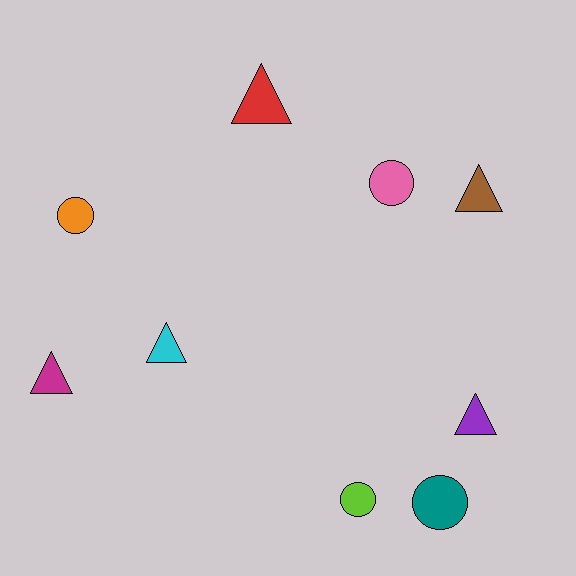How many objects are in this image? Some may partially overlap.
There are 9 objects.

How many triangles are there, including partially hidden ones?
There are 5 triangles.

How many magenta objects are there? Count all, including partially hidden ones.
There is 1 magenta object.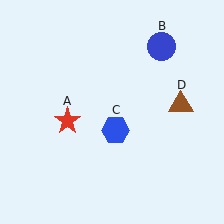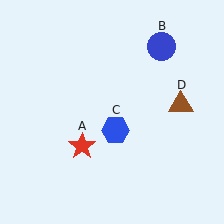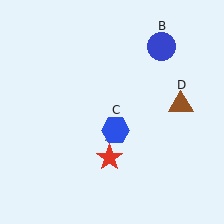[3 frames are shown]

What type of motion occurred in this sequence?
The red star (object A) rotated counterclockwise around the center of the scene.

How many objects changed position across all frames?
1 object changed position: red star (object A).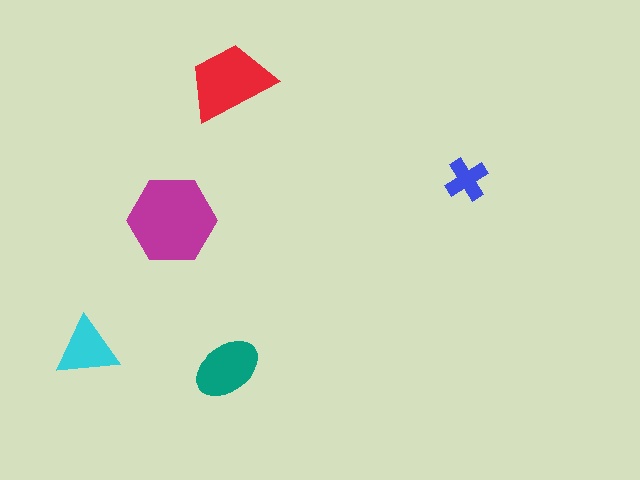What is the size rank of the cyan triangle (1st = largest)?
4th.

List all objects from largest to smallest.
The magenta hexagon, the red trapezoid, the teal ellipse, the cyan triangle, the blue cross.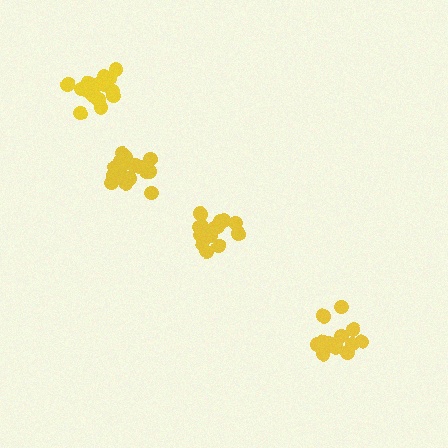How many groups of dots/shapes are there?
There are 4 groups.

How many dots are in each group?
Group 1: 17 dots, Group 2: 15 dots, Group 3: 14 dots, Group 4: 18 dots (64 total).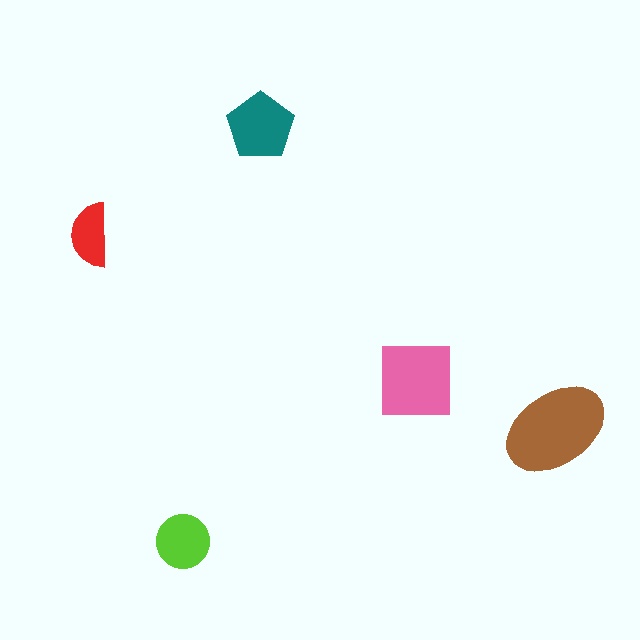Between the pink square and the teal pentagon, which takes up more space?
The pink square.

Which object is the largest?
The brown ellipse.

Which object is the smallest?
The red semicircle.